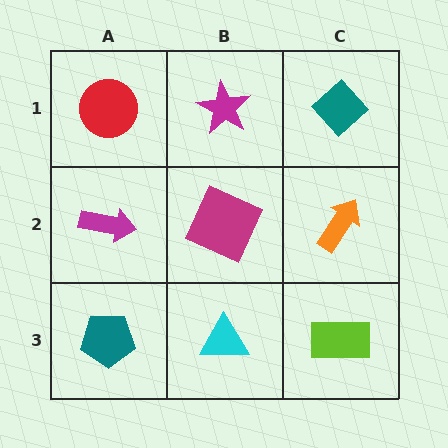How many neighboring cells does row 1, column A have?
2.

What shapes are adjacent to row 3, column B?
A magenta square (row 2, column B), a teal pentagon (row 3, column A), a lime rectangle (row 3, column C).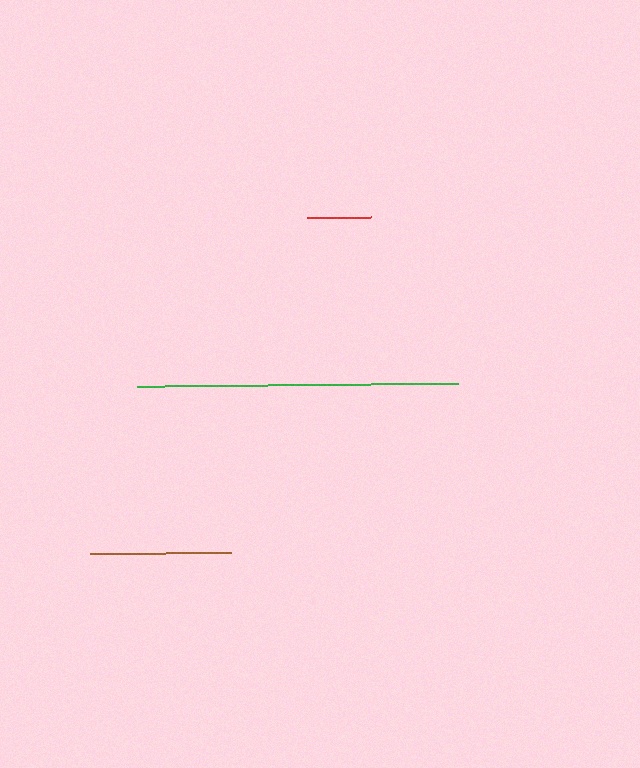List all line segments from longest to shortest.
From longest to shortest: green, brown, red.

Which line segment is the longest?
The green line is the longest at approximately 321 pixels.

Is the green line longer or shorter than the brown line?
The green line is longer than the brown line.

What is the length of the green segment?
The green segment is approximately 321 pixels long.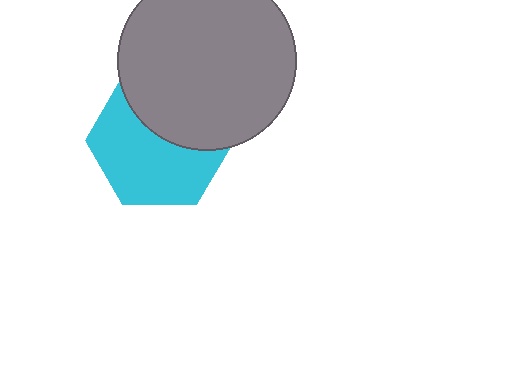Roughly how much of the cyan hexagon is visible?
About half of it is visible (roughly 60%).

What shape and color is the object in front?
The object in front is a gray circle.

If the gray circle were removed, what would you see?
You would see the complete cyan hexagon.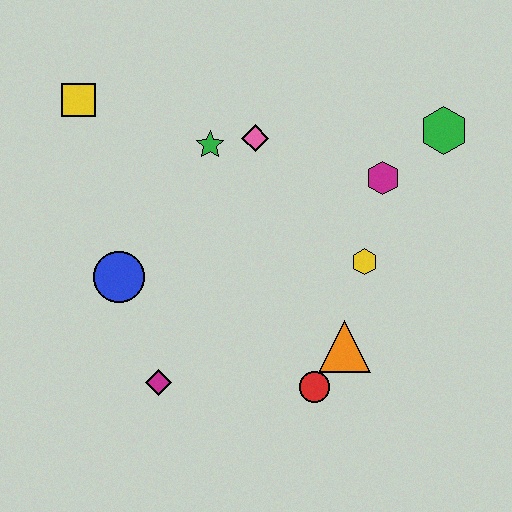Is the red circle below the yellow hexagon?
Yes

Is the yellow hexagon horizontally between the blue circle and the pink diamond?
No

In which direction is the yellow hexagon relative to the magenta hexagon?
The yellow hexagon is below the magenta hexagon.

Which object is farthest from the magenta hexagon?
The yellow square is farthest from the magenta hexagon.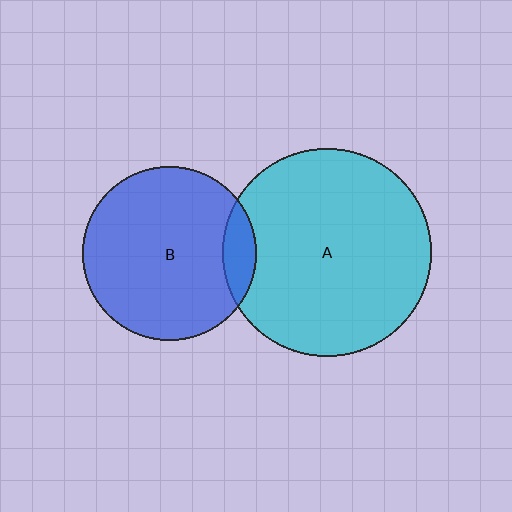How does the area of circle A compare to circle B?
Approximately 1.4 times.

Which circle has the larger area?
Circle A (cyan).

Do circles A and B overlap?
Yes.